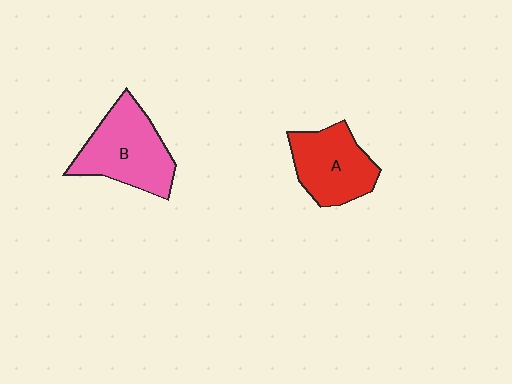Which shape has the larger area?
Shape B (pink).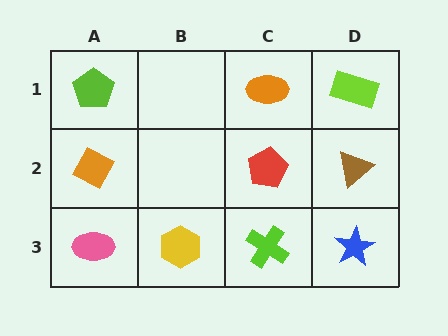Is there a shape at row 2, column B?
No, that cell is empty.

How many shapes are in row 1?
3 shapes.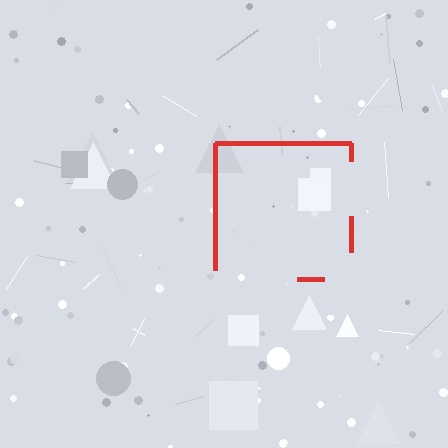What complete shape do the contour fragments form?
The contour fragments form a square.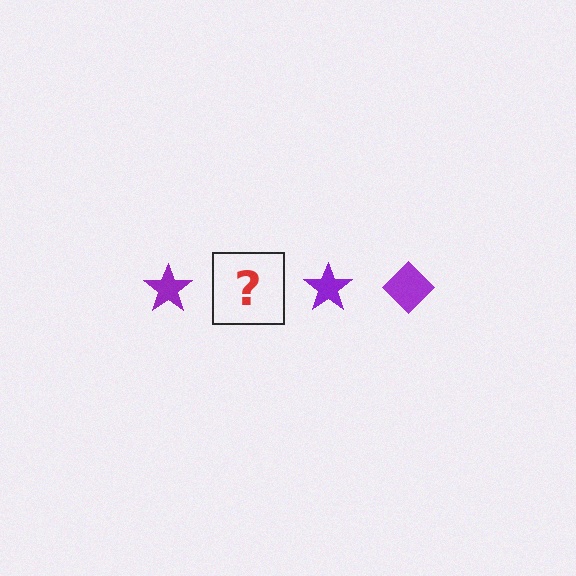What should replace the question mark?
The question mark should be replaced with a purple diamond.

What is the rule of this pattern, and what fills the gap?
The rule is that the pattern cycles through star, diamond shapes in purple. The gap should be filled with a purple diamond.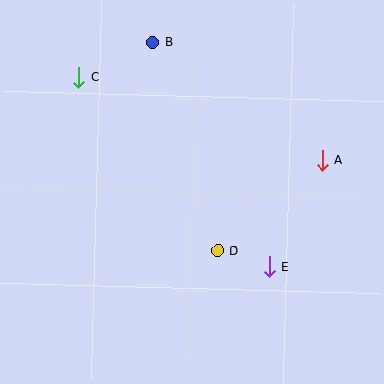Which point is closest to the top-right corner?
Point A is closest to the top-right corner.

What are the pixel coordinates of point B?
Point B is at (153, 42).